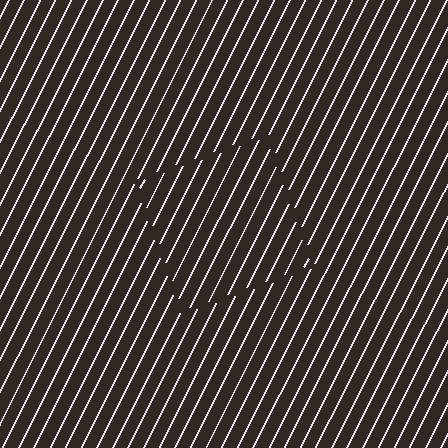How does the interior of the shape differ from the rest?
The interior of the shape contains the same grating, shifted by half a period — the contour is defined by the phase discontinuity where line-ends from the inner and outer gratings abut.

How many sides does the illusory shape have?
4 sides — the line-ends trace a square.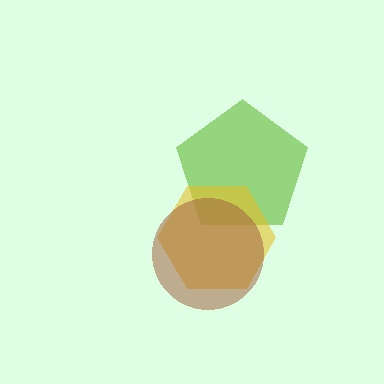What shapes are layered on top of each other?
The layered shapes are: a lime pentagon, a yellow hexagon, a brown circle.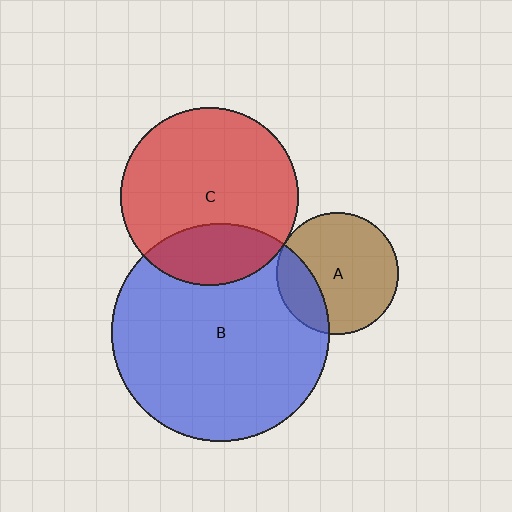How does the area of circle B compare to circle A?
Approximately 3.2 times.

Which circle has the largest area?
Circle B (blue).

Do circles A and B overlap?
Yes.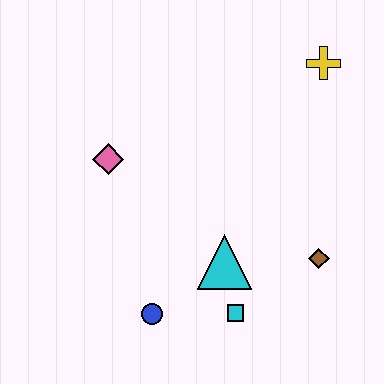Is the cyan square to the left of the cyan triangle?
No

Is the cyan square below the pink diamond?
Yes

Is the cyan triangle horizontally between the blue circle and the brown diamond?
Yes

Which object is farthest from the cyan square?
The yellow cross is farthest from the cyan square.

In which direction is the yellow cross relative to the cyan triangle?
The yellow cross is above the cyan triangle.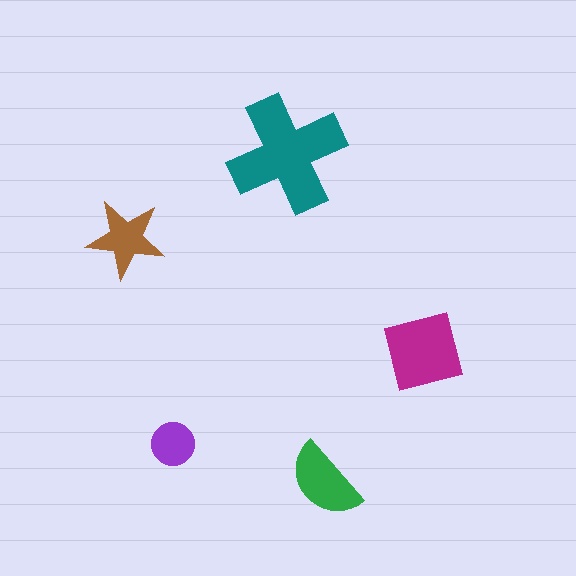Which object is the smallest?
The purple circle.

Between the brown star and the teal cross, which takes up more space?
The teal cross.